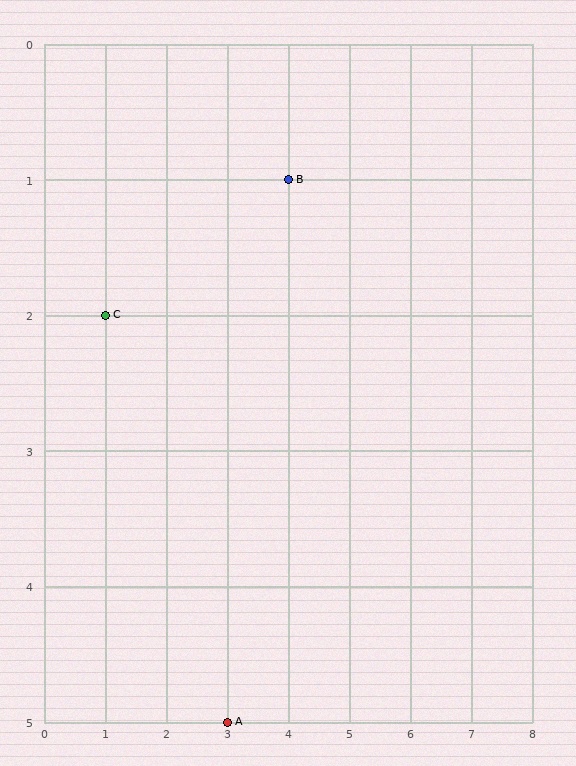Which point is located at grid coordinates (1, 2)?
Point C is at (1, 2).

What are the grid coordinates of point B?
Point B is at grid coordinates (4, 1).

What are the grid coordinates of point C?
Point C is at grid coordinates (1, 2).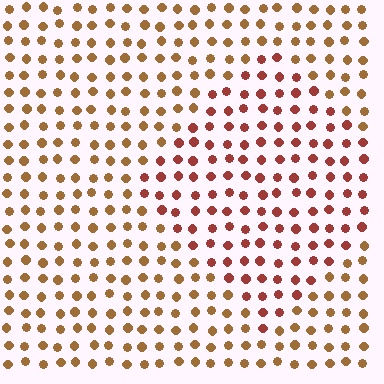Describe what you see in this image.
The image is filled with small brown elements in a uniform arrangement. A diamond-shaped region is visible where the elements are tinted to a slightly different hue, forming a subtle color boundary.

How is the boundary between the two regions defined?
The boundary is defined purely by a slight shift in hue (about 30 degrees). Spacing, size, and orientation are identical on both sides.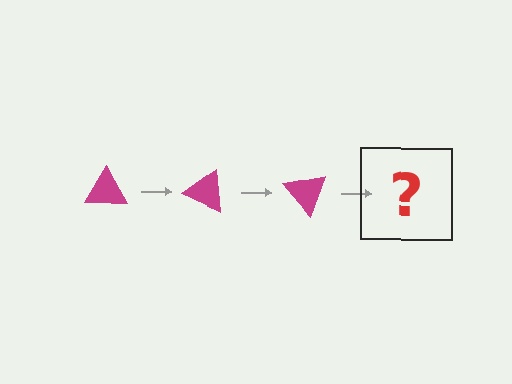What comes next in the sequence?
The next element should be a magenta triangle rotated 75 degrees.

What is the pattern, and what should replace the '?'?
The pattern is that the triangle rotates 25 degrees each step. The '?' should be a magenta triangle rotated 75 degrees.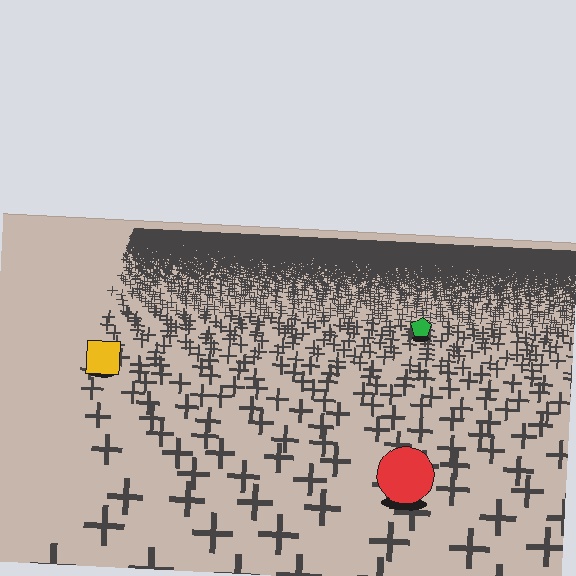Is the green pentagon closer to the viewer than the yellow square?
No. The yellow square is closer — you can tell from the texture gradient: the ground texture is coarser near it.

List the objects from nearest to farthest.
From nearest to farthest: the red circle, the yellow square, the green pentagon.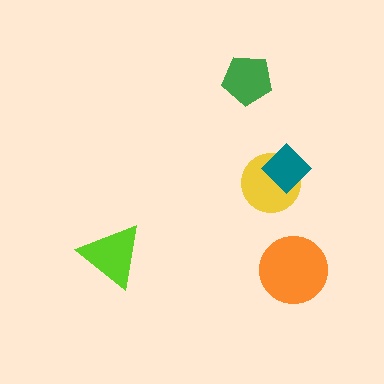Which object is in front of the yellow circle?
The teal diamond is in front of the yellow circle.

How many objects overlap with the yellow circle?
1 object overlaps with the yellow circle.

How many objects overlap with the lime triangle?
0 objects overlap with the lime triangle.